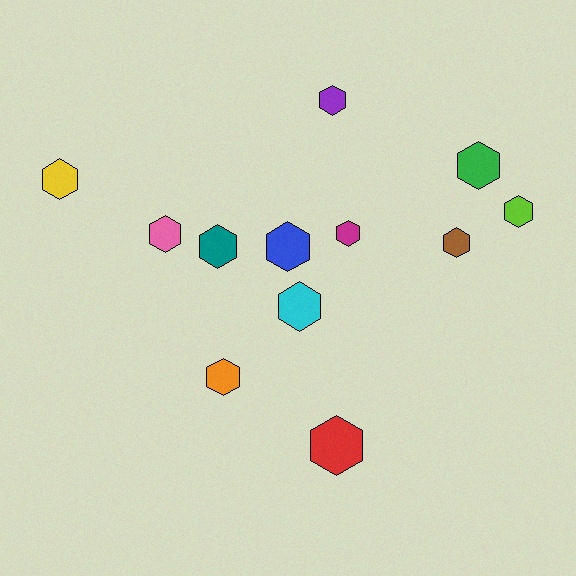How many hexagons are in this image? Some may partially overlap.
There are 12 hexagons.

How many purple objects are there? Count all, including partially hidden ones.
There is 1 purple object.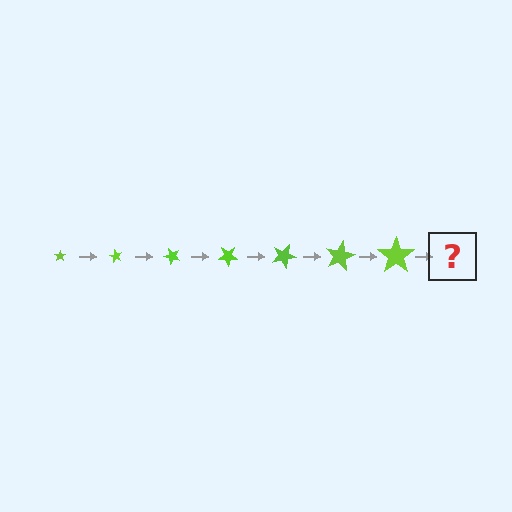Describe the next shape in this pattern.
It should be a star, larger than the previous one and rotated 420 degrees from the start.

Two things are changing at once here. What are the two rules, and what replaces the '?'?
The two rules are that the star grows larger each step and it rotates 60 degrees each step. The '?' should be a star, larger than the previous one and rotated 420 degrees from the start.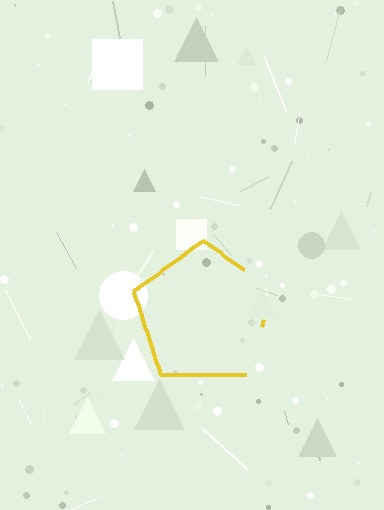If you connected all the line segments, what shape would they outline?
They would outline a pentagon.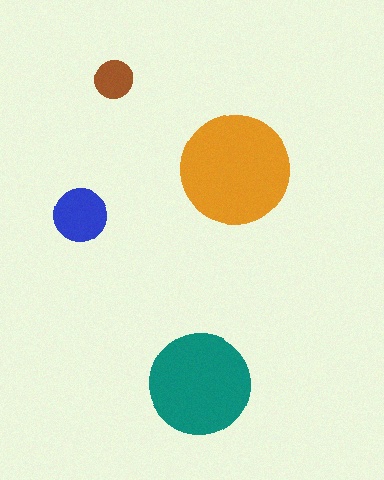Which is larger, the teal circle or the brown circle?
The teal one.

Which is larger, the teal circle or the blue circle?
The teal one.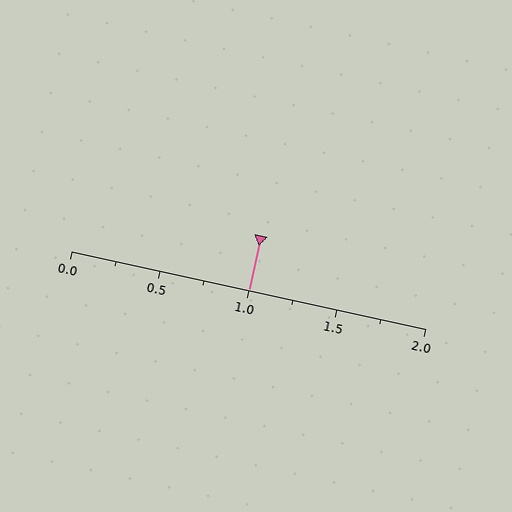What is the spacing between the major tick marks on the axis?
The major ticks are spaced 0.5 apart.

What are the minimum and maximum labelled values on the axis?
The axis runs from 0.0 to 2.0.